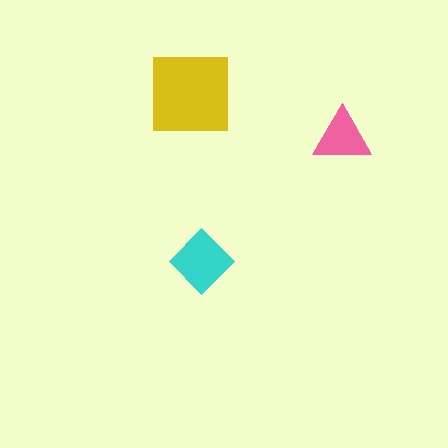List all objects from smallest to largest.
The pink triangle, the cyan diamond, the yellow square.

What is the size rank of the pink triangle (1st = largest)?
3rd.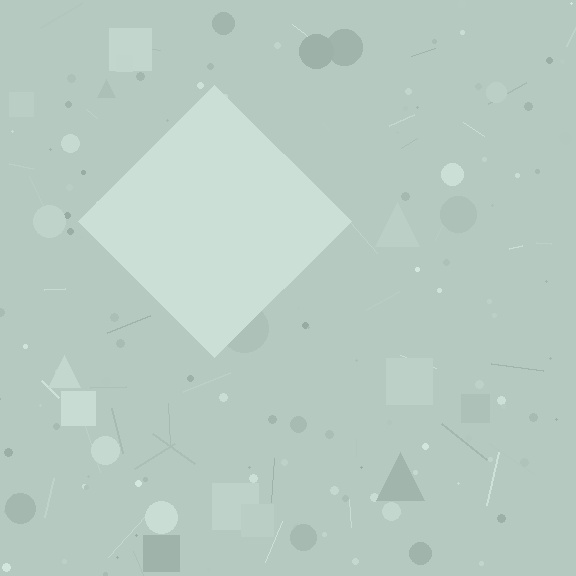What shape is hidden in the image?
A diamond is hidden in the image.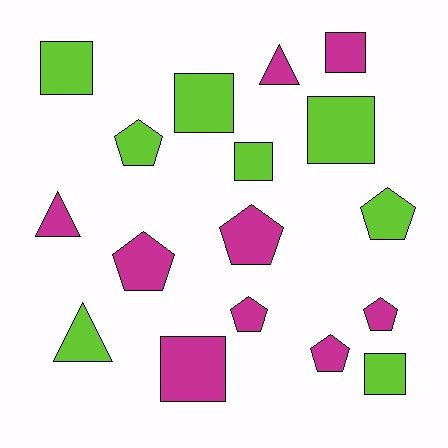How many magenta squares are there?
There are 2 magenta squares.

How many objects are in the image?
There are 17 objects.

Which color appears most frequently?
Magenta, with 9 objects.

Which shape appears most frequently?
Pentagon, with 7 objects.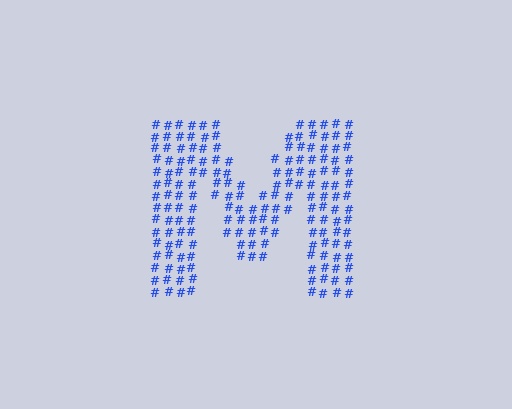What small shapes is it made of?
It is made of small hash symbols.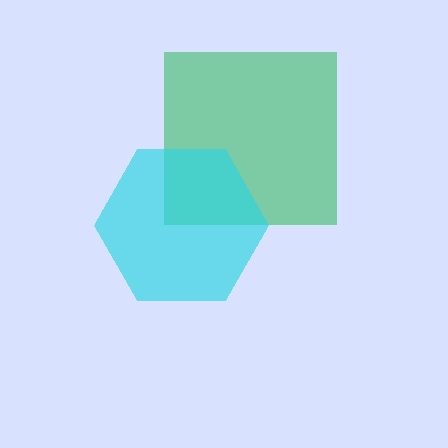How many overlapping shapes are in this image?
There are 2 overlapping shapes in the image.